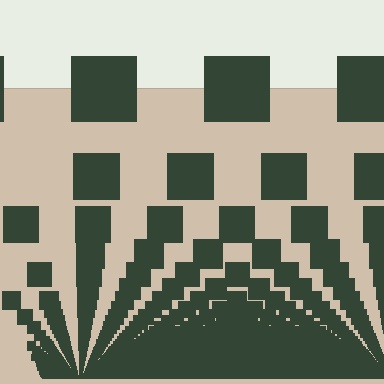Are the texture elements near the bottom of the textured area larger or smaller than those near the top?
Smaller. The gradient is inverted — elements near the bottom are smaller and denser.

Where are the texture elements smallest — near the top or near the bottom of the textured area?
Near the bottom.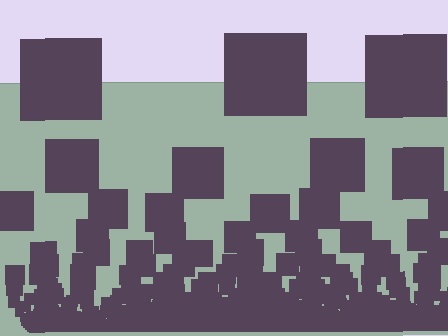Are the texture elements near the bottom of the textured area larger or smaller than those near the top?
Smaller. The gradient is inverted — elements near the bottom are smaller and denser.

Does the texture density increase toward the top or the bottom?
Density increases toward the bottom.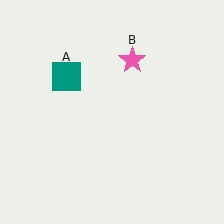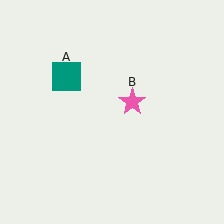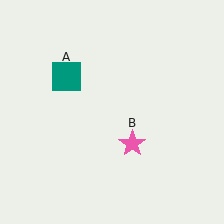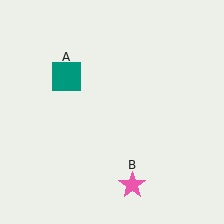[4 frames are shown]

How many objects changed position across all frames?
1 object changed position: pink star (object B).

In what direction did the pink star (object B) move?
The pink star (object B) moved down.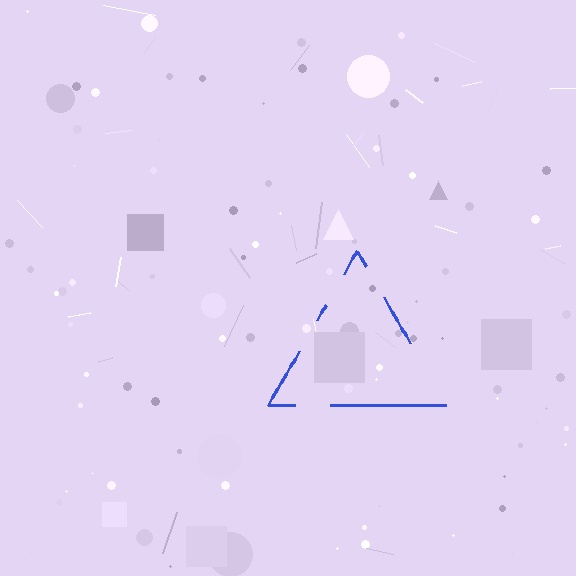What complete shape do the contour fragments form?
The contour fragments form a triangle.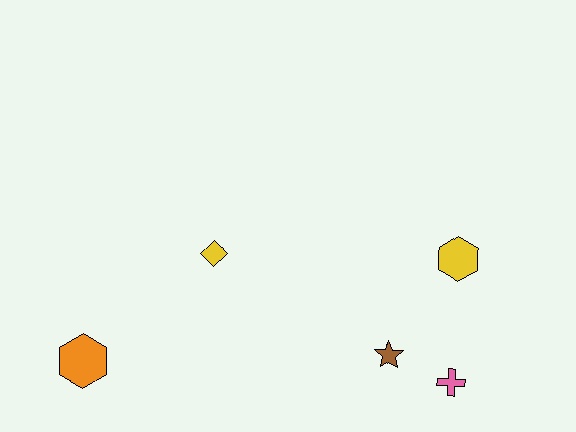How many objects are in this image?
There are 5 objects.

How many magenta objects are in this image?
There are no magenta objects.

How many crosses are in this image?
There is 1 cross.